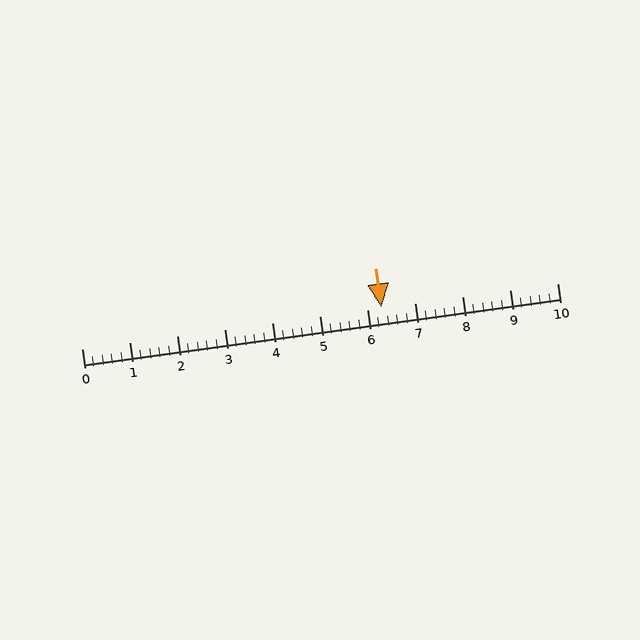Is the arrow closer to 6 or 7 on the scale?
The arrow is closer to 6.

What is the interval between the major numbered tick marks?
The major tick marks are spaced 1 units apart.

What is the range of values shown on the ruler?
The ruler shows values from 0 to 10.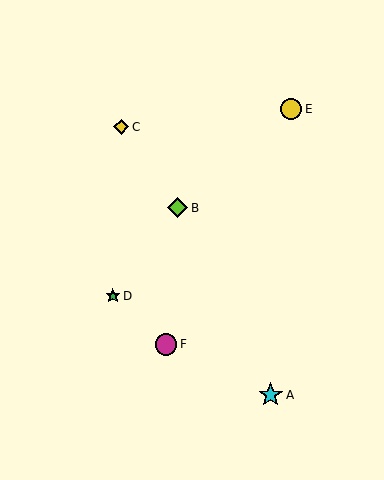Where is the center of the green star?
The center of the green star is at (113, 296).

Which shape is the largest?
The cyan star (labeled A) is the largest.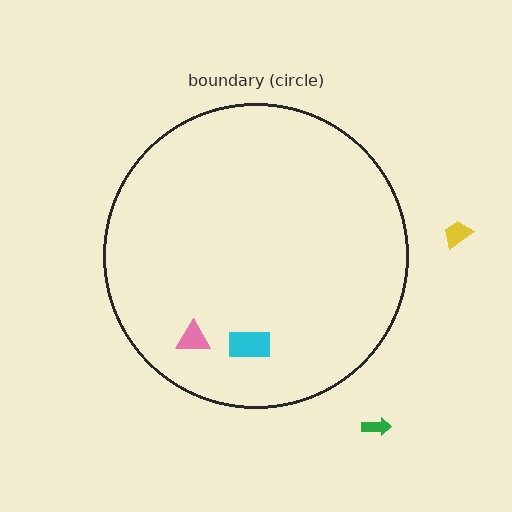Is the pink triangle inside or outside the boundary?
Inside.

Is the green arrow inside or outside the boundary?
Outside.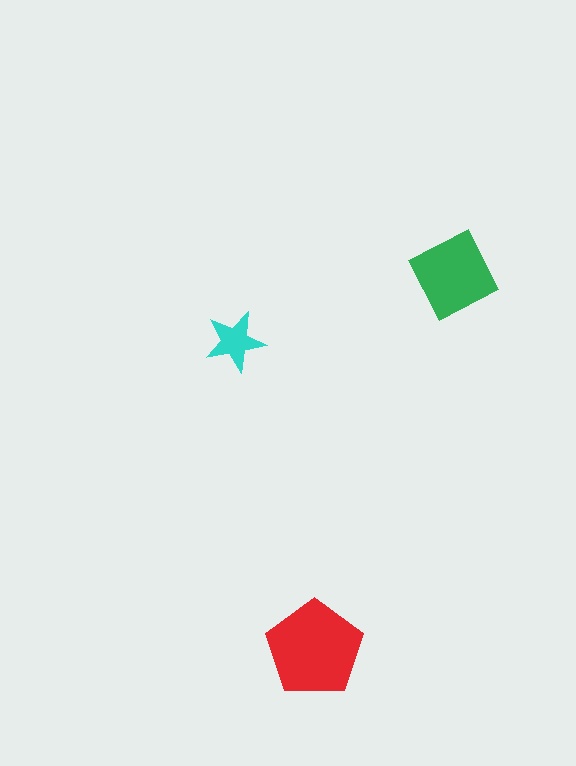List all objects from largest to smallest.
The red pentagon, the green square, the cyan star.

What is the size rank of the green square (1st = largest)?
2nd.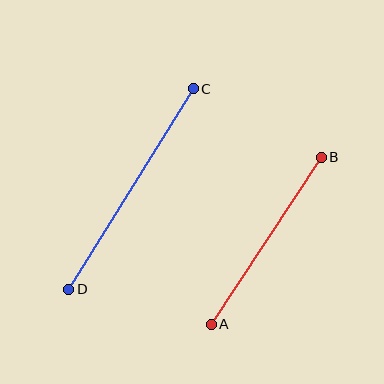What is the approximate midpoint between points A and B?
The midpoint is at approximately (266, 241) pixels.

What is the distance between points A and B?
The distance is approximately 200 pixels.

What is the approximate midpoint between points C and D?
The midpoint is at approximately (131, 189) pixels.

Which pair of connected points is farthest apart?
Points C and D are farthest apart.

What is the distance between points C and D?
The distance is approximately 236 pixels.